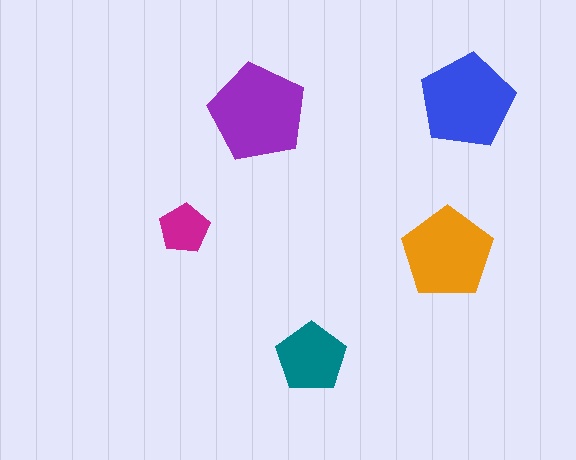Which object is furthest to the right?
The blue pentagon is rightmost.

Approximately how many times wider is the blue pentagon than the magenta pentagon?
About 2 times wider.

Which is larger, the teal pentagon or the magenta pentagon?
The teal one.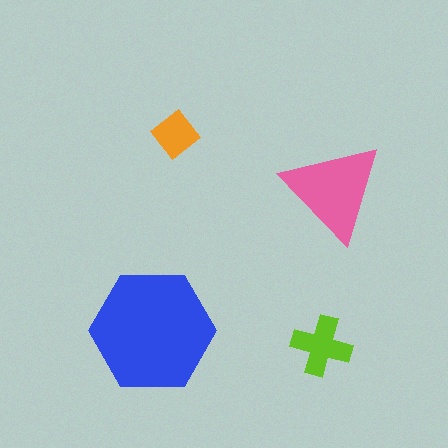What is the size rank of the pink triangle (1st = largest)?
2nd.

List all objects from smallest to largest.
The orange diamond, the lime cross, the pink triangle, the blue hexagon.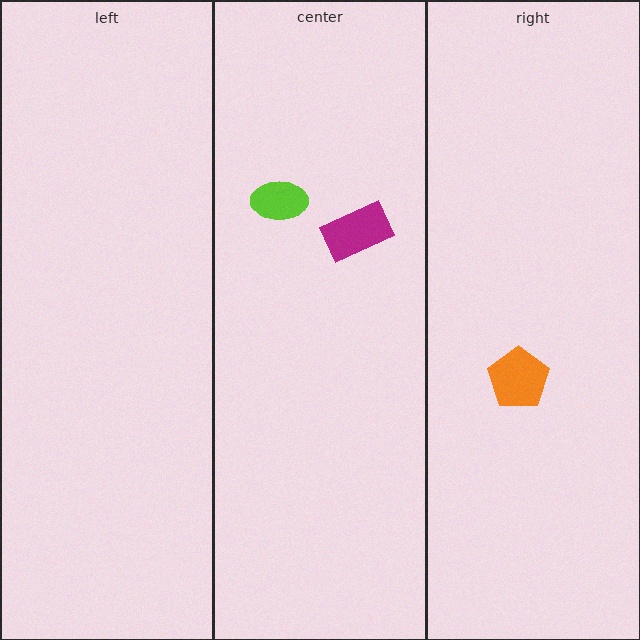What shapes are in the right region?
The orange pentagon.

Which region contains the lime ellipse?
The center region.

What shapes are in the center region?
The lime ellipse, the magenta rectangle.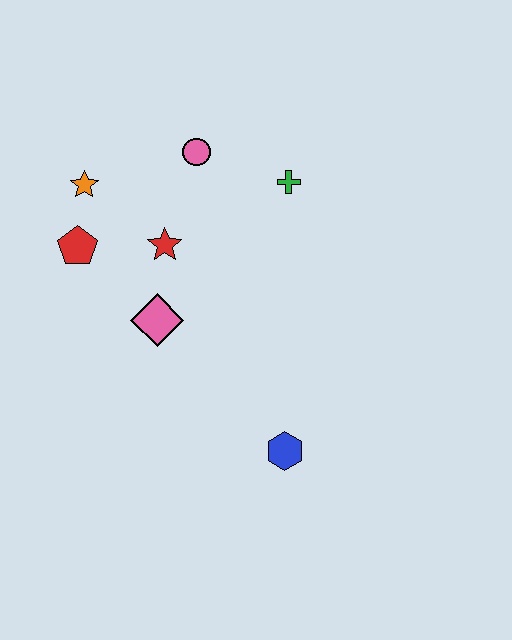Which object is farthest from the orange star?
The blue hexagon is farthest from the orange star.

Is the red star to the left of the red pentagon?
No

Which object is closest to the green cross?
The pink circle is closest to the green cross.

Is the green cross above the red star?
Yes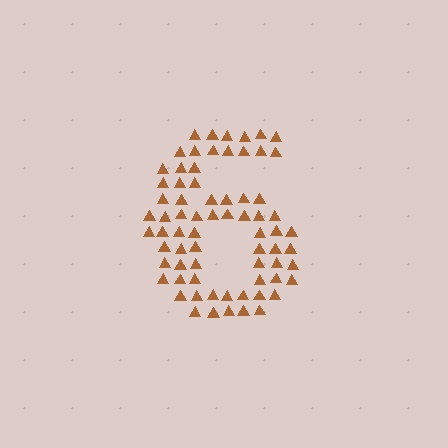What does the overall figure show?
The overall figure shows the digit 6.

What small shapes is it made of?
It is made of small triangles.